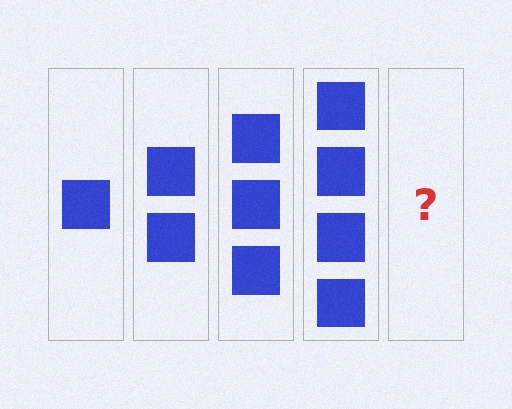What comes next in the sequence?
The next element should be 5 squares.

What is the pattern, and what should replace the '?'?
The pattern is that each step adds one more square. The '?' should be 5 squares.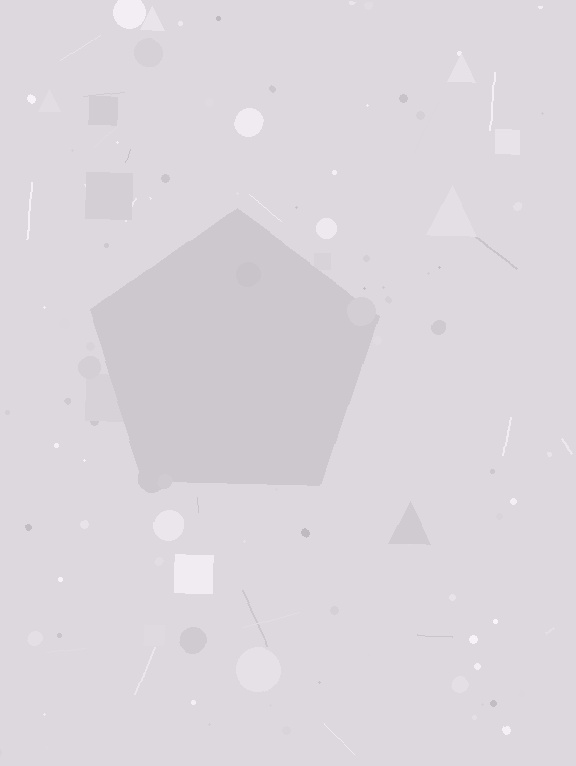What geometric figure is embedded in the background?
A pentagon is embedded in the background.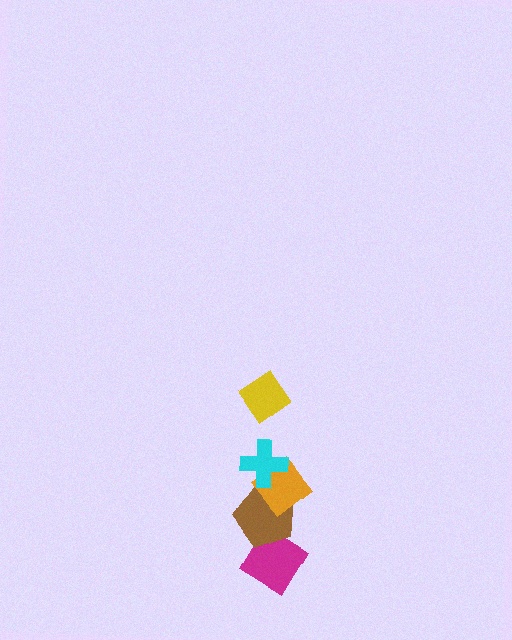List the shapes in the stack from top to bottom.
From top to bottom: the yellow diamond, the cyan cross, the orange diamond, the brown pentagon, the magenta diamond.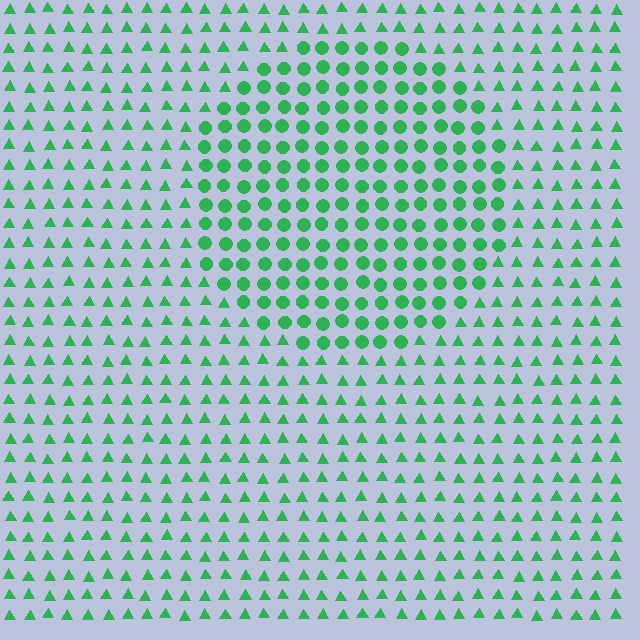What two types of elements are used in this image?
The image uses circles inside the circle region and triangles outside it.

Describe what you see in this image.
The image is filled with small green elements arranged in a uniform grid. A circle-shaped region contains circles, while the surrounding area contains triangles. The boundary is defined purely by the change in element shape.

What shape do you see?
I see a circle.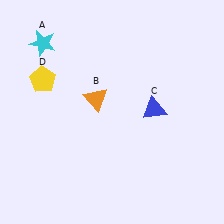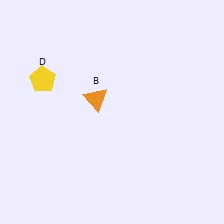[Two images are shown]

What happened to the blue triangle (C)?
The blue triangle (C) was removed in Image 2. It was in the top-right area of Image 1.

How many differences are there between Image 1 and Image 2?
There are 2 differences between the two images.